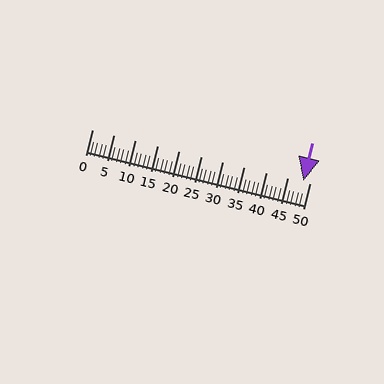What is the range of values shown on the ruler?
The ruler shows values from 0 to 50.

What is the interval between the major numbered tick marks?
The major tick marks are spaced 5 units apart.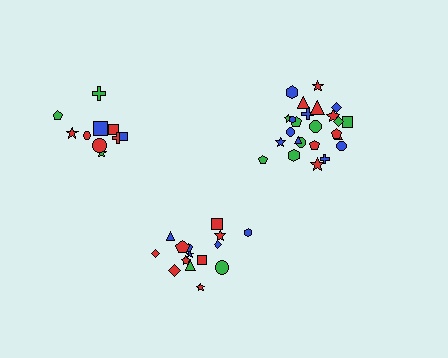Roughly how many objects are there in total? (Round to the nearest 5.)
Roughly 50 objects in total.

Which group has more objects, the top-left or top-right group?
The top-right group.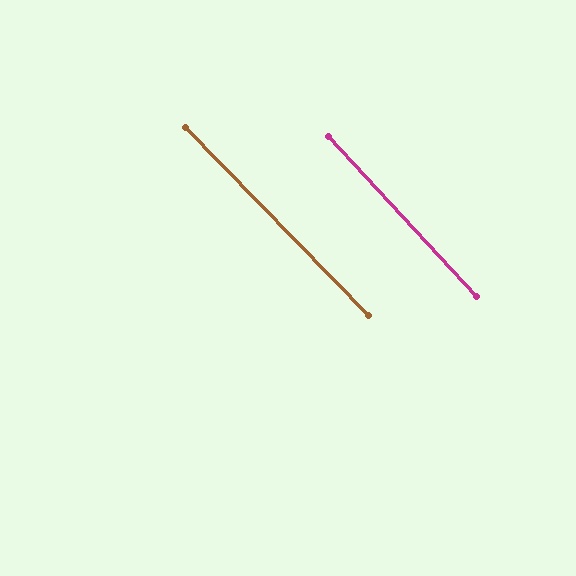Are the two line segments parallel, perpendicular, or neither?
Parallel — their directions differ by only 1.4°.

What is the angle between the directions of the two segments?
Approximately 1 degree.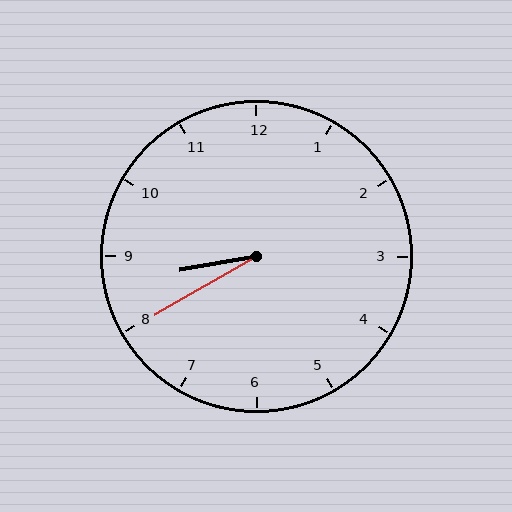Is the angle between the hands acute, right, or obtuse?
It is acute.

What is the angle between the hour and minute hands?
Approximately 20 degrees.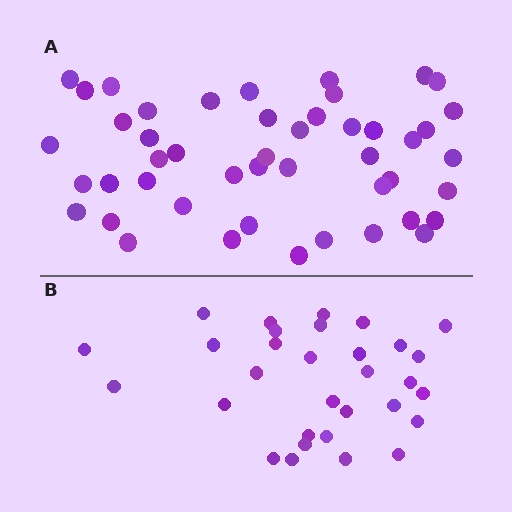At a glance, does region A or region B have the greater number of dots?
Region A (the top region) has more dots.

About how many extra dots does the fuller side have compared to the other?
Region A has approximately 15 more dots than region B.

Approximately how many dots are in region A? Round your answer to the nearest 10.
About 50 dots. (The exact count is 47, which rounds to 50.)